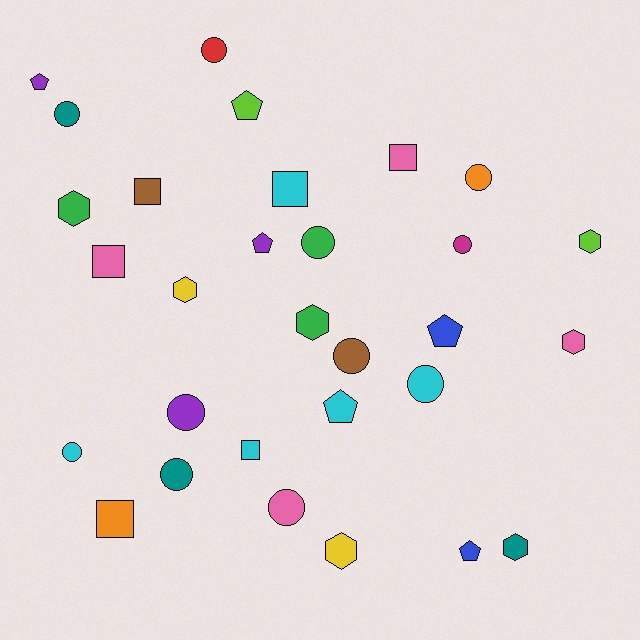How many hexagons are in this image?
There are 7 hexagons.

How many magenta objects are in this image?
There is 1 magenta object.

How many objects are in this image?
There are 30 objects.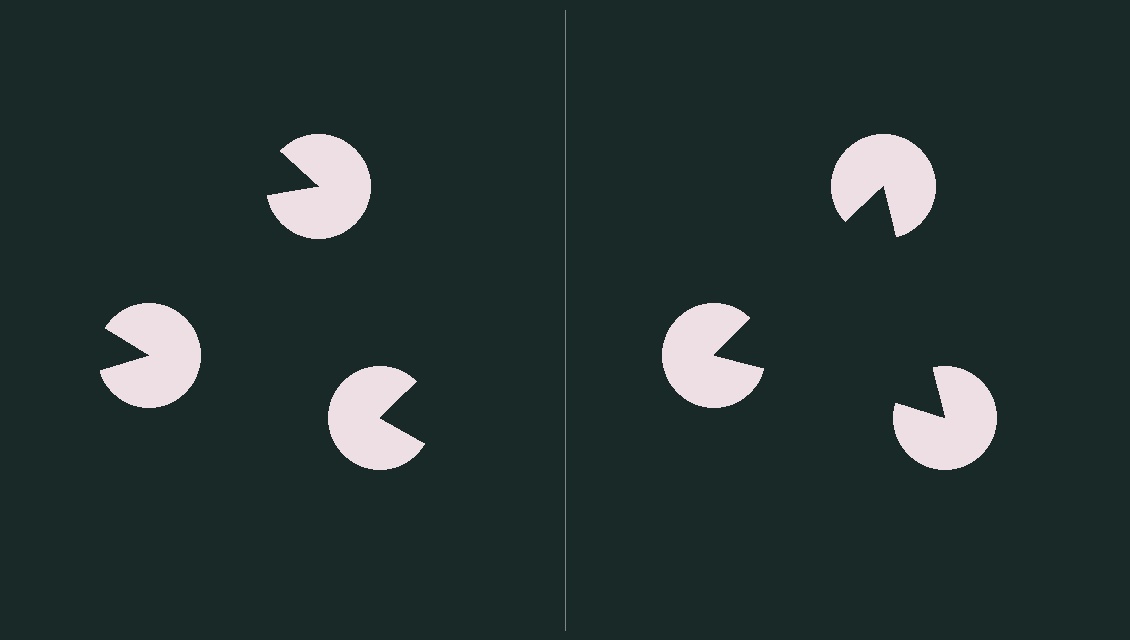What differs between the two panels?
The pac-man discs are positioned identically on both sides; only the wedge orientations differ. On the right they align to a triangle; on the left they are misaligned.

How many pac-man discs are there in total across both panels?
6 — 3 on each side.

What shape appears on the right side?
An illusory triangle.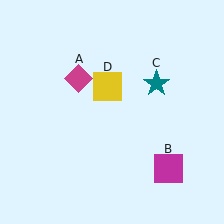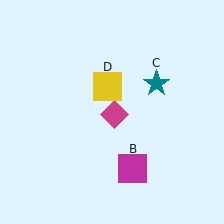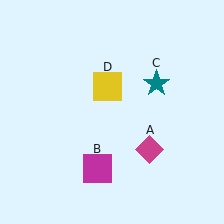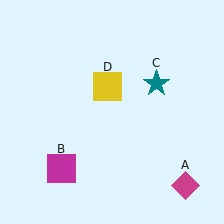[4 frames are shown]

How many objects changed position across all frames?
2 objects changed position: magenta diamond (object A), magenta square (object B).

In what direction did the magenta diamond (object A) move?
The magenta diamond (object A) moved down and to the right.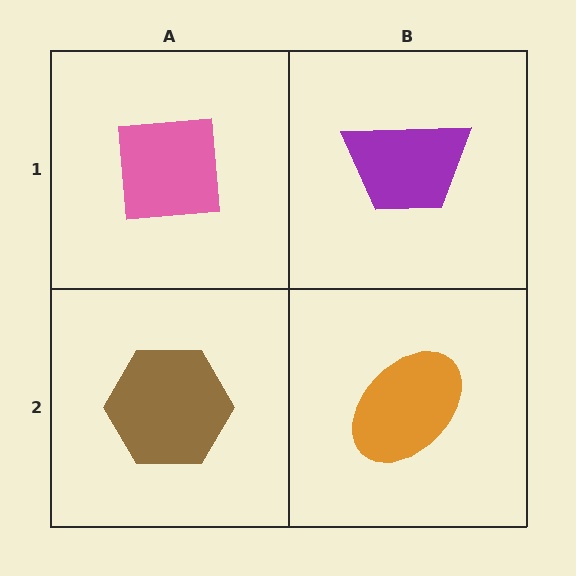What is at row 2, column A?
A brown hexagon.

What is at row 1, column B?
A purple trapezoid.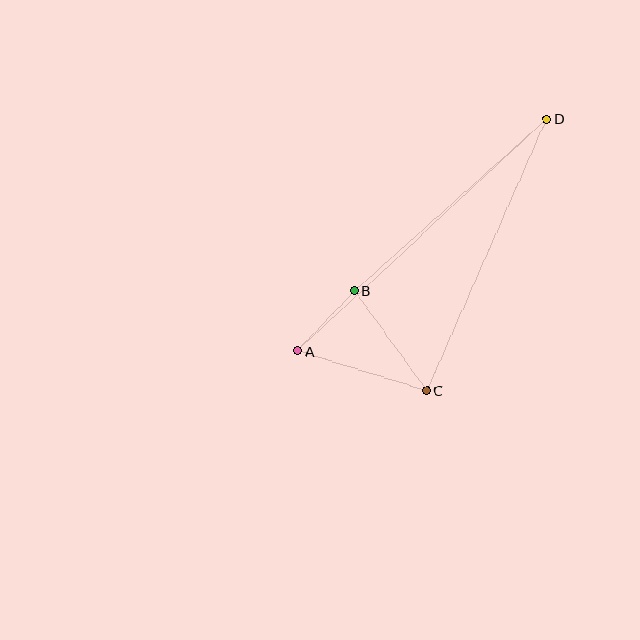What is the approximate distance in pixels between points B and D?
The distance between B and D is approximately 258 pixels.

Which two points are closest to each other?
Points A and B are closest to each other.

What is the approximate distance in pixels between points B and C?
The distance between B and C is approximately 123 pixels.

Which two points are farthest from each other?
Points A and D are farthest from each other.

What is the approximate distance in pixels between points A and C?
The distance between A and C is approximately 135 pixels.